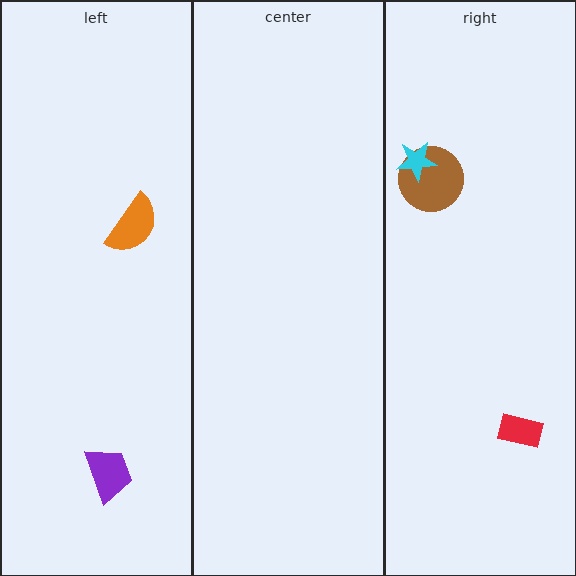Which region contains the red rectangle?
The right region.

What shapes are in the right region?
The brown circle, the cyan star, the red rectangle.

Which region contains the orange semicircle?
The left region.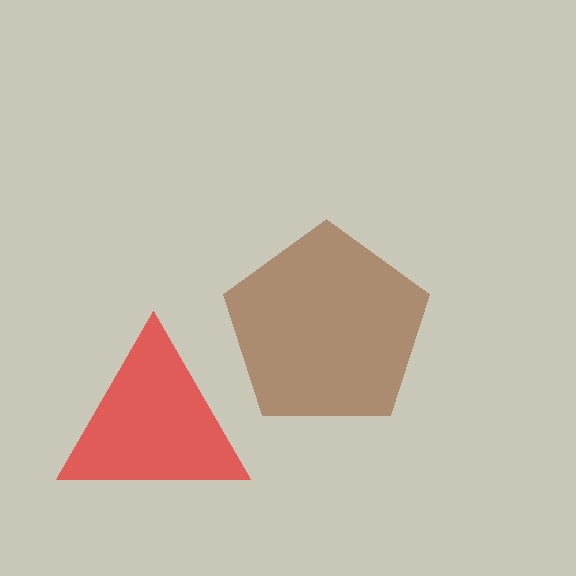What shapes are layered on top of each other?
The layered shapes are: a brown pentagon, a red triangle.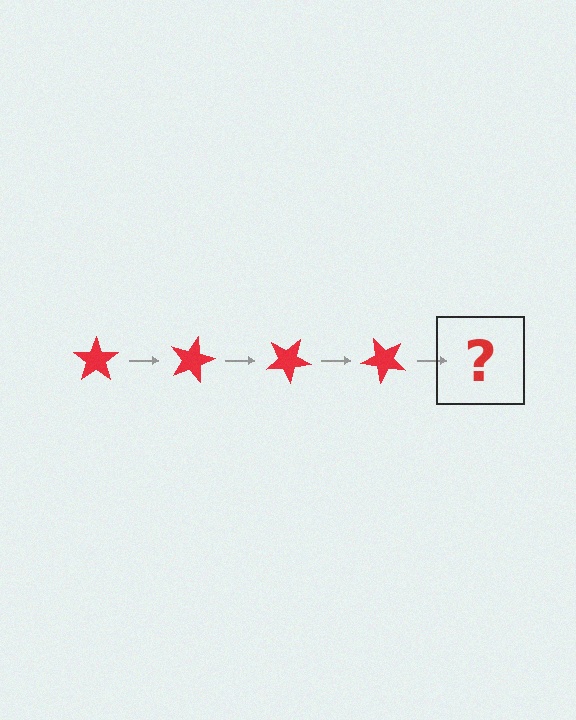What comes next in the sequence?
The next element should be a red star rotated 60 degrees.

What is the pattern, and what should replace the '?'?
The pattern is that the star rotates 15 degrees each step. The '?' should be a red star rotated 60 degrees.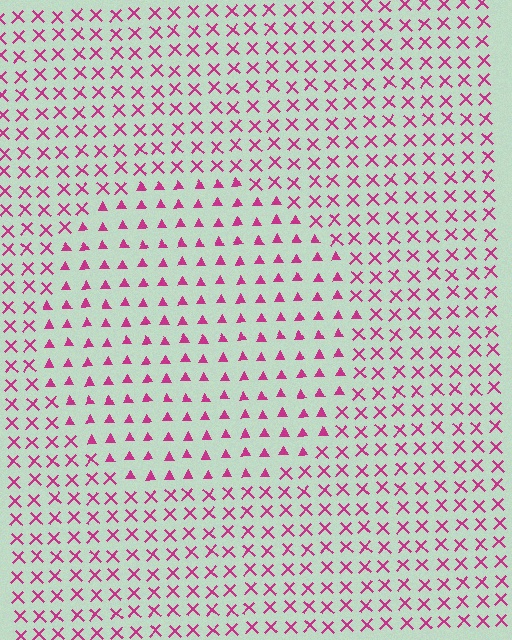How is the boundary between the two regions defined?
The boundary is defined by a change in element shape: triangles inside vs. X marks outside. All elements share the same color and spacing.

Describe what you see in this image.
The image is filled with small magenta elements arranged in a uniform grid. A circle-shaped region contains triangles, while the surrounding area contains X marks. The boundary is defined purely by the change in element shape.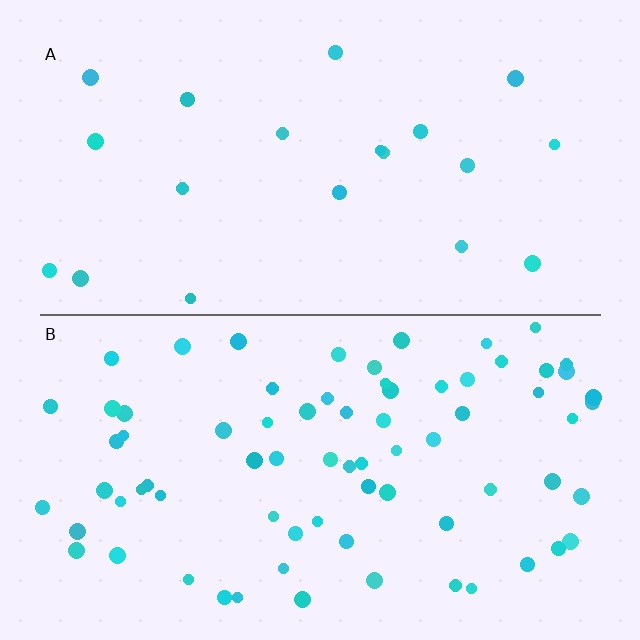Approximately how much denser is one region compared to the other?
Approximately 3.7× — region B over region A.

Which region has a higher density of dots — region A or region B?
B (the bottom).